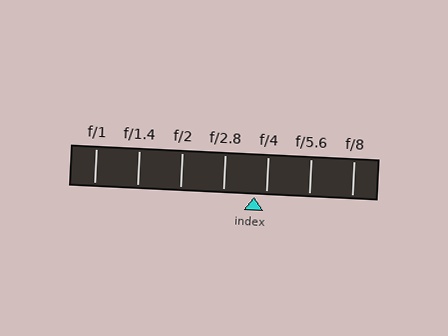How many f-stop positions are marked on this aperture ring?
There are 7 f-stop positions marked.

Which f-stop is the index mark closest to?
The index mark is closest to f/4.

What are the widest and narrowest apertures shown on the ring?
The widest aperture shown is f/1 and the narrowest is f/8.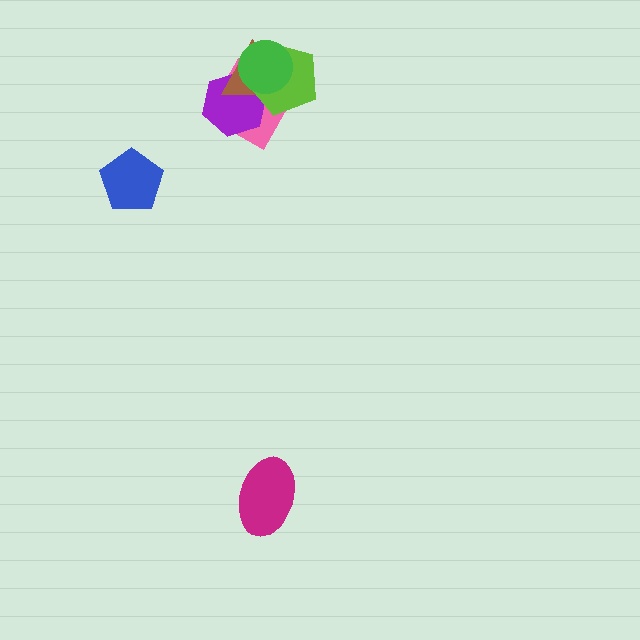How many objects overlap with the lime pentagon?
4 objects overlap with the lime pentagon.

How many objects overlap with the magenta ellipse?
0 objects overlap with the magenta ellipse.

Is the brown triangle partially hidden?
Yes, it is partially covered by another shape.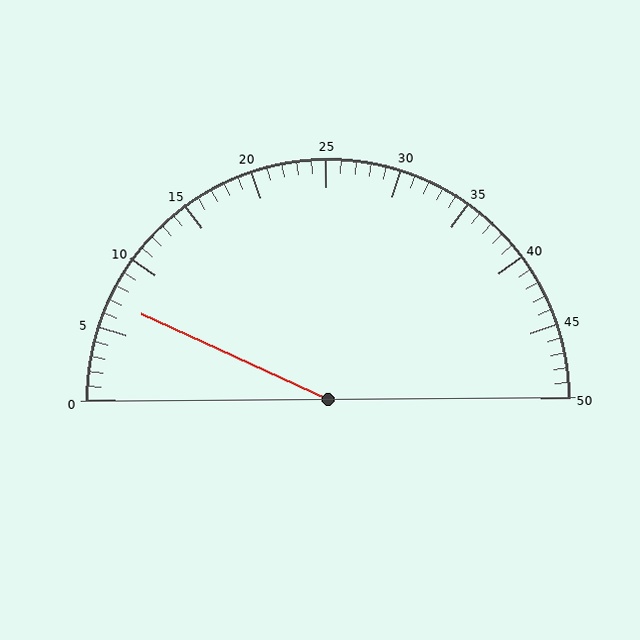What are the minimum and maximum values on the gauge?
The gauge ranges from 0 to 50.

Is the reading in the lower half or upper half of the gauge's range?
The reading is in the lower half of the range (0 to 50).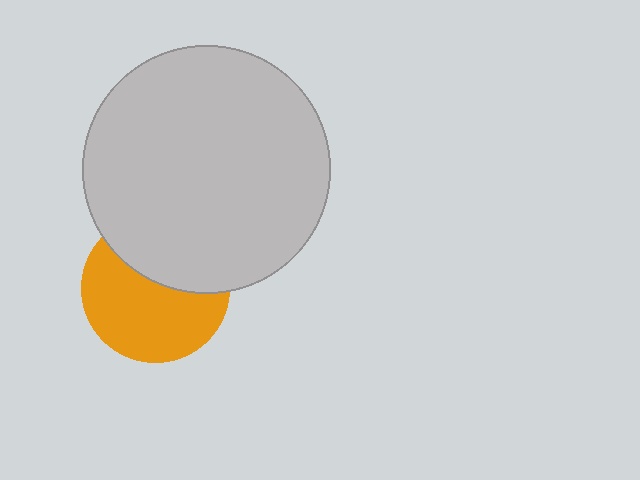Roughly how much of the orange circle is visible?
About half of it is visible (roughly 60%).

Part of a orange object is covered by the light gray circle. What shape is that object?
It is a circle.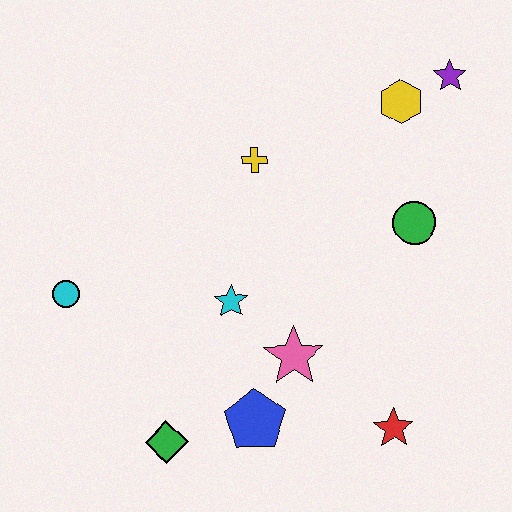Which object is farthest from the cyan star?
The purple star is farthest from the cyan star.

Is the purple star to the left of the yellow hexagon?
No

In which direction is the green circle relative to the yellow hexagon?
The green circle is below the yellow hexagon.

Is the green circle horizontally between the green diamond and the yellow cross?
No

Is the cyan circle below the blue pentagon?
No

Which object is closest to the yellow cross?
The cyan star is closest to the yellow cross.